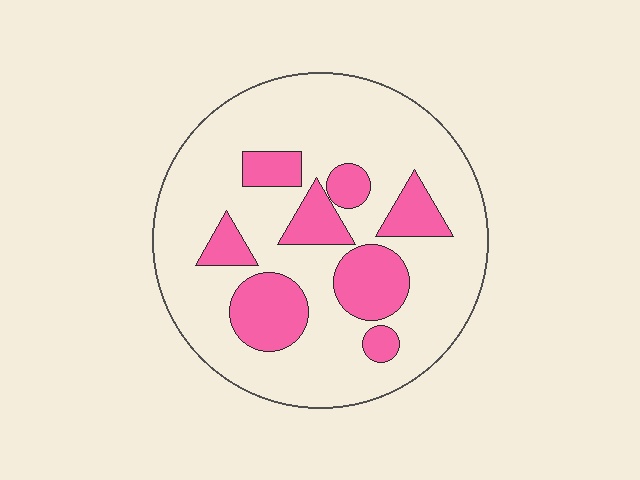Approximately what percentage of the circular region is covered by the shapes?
Approximately 25%.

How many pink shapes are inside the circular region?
8.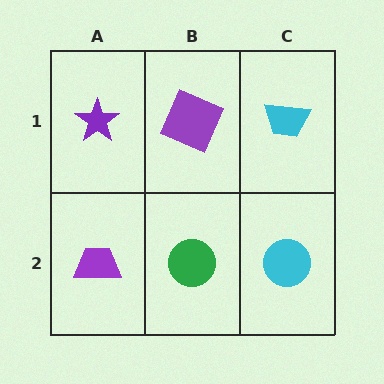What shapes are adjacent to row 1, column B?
A green circle (row 2, column B), a purple star (row 1, column A), a cyan trapezoid (row 1, column C).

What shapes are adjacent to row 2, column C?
A cyan trapezoid (row 1, column C), a green circle (row 2, column B).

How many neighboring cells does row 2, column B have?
3.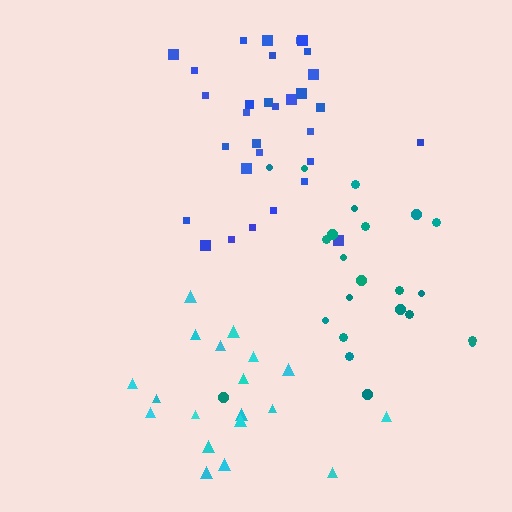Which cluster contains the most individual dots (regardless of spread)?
Blue (31).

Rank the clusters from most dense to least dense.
blue, teal, cyan.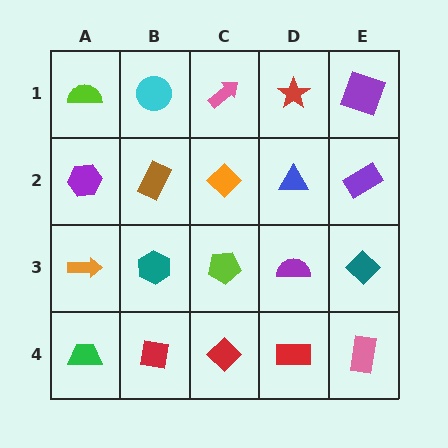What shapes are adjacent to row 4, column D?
A purple semicircle (row 3, column D), a red diamond (row 4, column C), a pink rectangle (row 4, column E).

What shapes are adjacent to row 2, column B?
A cyan circle (row 1, column B), a teal hexagon (row 3, column B), a purple hexagon (row 2, column A), an orange diamond (row 2, column C).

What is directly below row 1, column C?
An orange diamond.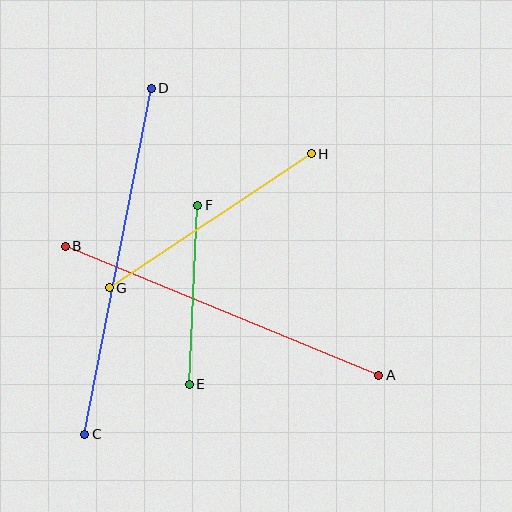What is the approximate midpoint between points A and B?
The midpoint is at approximately (222, 311) pixels.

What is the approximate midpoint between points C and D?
The midpoint is at approximately (118, 261) pixels.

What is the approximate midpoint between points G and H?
The midpoint is at approximately (210, 221) pixels.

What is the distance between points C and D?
The distance is approximately 352 pixels.